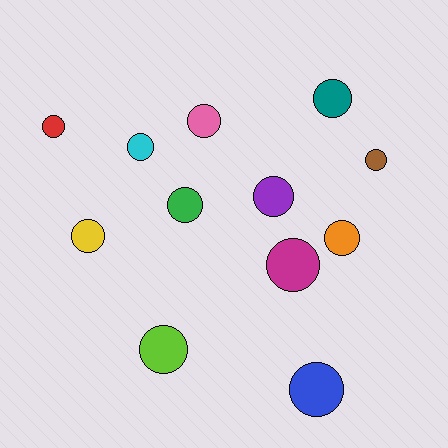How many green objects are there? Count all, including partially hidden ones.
There is 1 green object.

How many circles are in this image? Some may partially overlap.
There are 12 circles.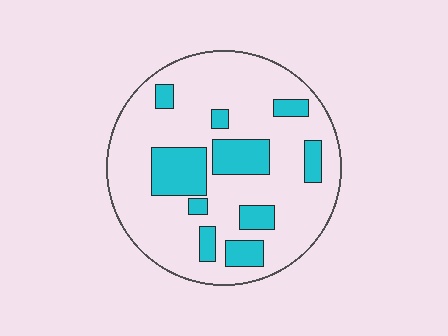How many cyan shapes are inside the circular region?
10.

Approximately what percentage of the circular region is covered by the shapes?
Approximately 25%.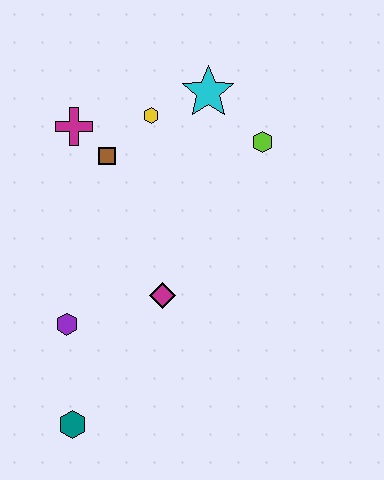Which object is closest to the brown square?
The magenta cross is closest to the brown square.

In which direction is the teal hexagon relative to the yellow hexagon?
The teal hexagon is below the yellow hexagon.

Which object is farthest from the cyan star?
The teal hexagon is farthest from the cyan star.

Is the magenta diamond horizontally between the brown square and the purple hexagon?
No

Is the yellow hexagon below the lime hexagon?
No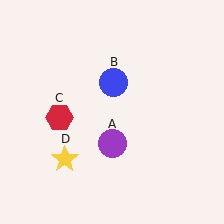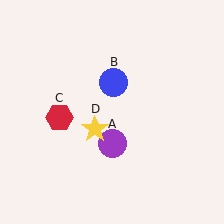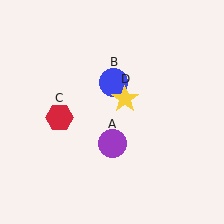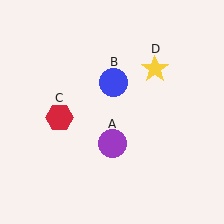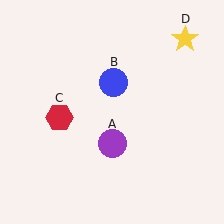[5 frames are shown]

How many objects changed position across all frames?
1 object changed position: yellow star (object D).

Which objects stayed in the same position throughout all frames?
Purple circle (object A) and blue circle (object B) and red hexagon (object C) remained stationary.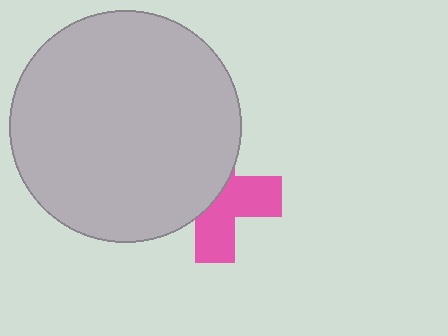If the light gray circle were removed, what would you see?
You would see the complete pink cross.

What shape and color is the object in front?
The object in front is a light gray circle.